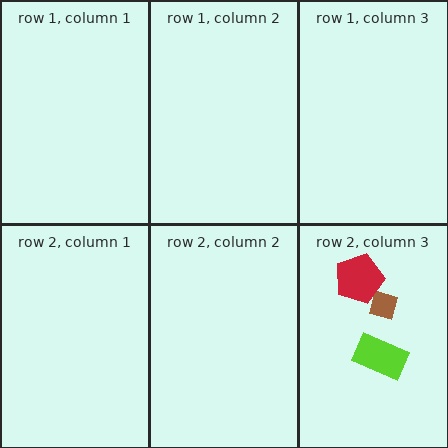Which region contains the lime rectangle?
The row 2, column 3 region.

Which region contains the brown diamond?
The row 2, column 3 region.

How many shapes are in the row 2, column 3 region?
3.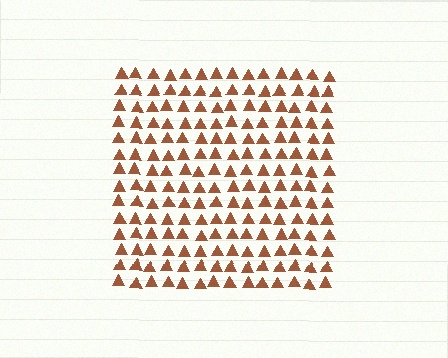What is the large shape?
The large shape is a square.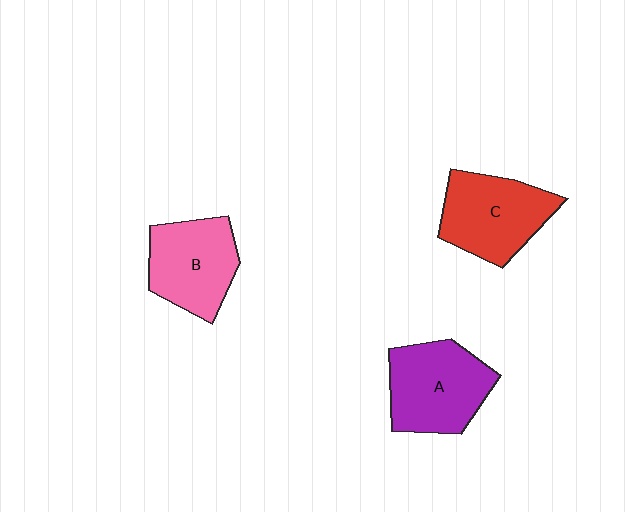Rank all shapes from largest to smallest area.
From largest to smallest: A (purple), C (red), B (pink).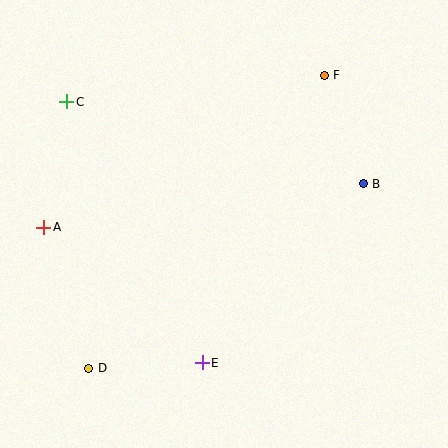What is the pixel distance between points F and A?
The distance between F and A is 319 pixels.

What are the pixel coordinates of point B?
Point B is at (363, 184).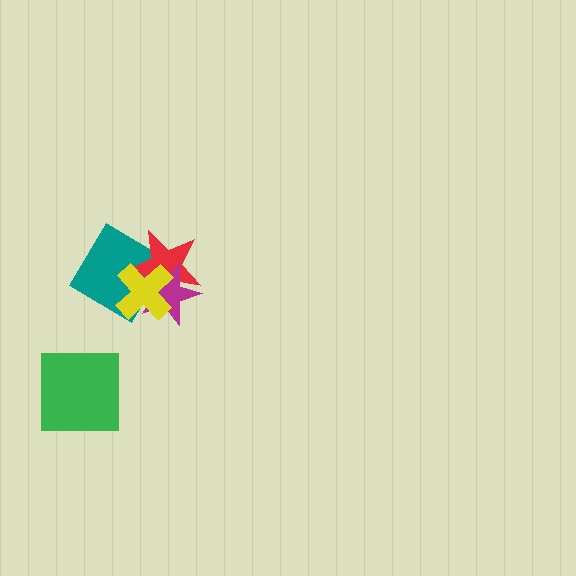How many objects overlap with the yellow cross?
3 objects overlap with the yellow cross.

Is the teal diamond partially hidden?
Yes, it is partially covered by another shape.